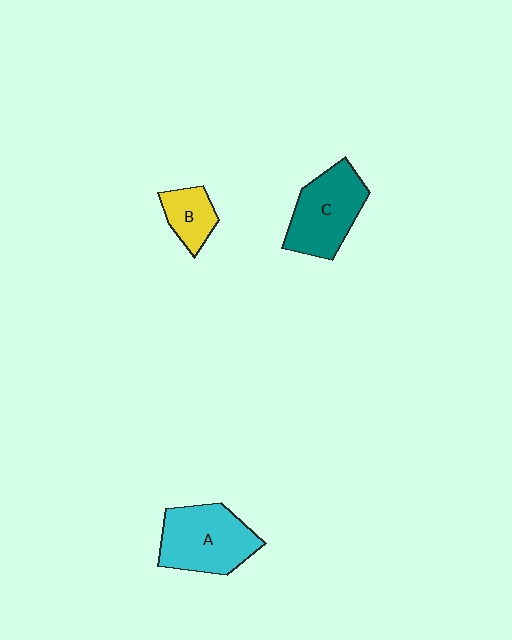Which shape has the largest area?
Shape A (cyan).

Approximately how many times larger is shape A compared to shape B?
Approximately 2.1 times.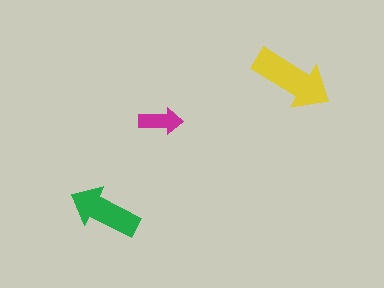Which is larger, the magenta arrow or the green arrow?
The green one.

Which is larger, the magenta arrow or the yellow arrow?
The yellow one.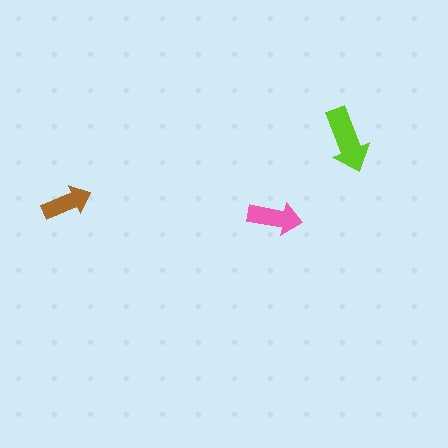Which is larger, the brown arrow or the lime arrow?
The lime one.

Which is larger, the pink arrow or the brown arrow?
The pink one.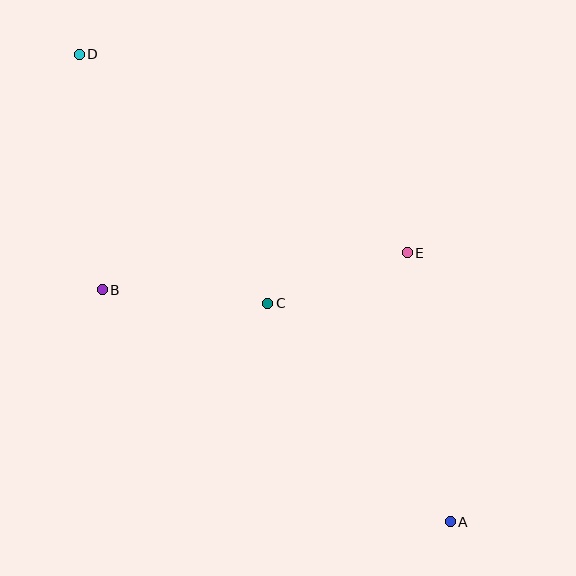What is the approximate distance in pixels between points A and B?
The distance between A and B is approximately 418 pixels.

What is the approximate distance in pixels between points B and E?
The distance between B and E is approximately 307 pixels.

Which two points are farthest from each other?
Points A and D are farthest from each other.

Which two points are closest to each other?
Points C and E are closest to each other.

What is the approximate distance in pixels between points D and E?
The distance between D and E is approximately 383 pixels.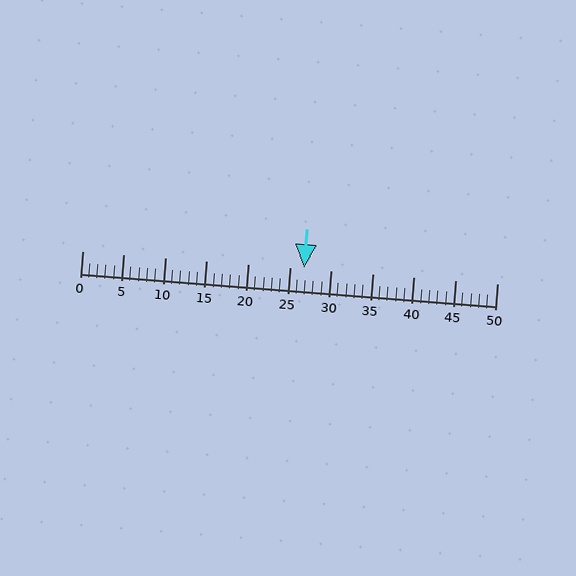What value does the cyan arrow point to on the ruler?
The cyan arrow points to approximately 27.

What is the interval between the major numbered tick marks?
The major tick marks are spaced 5 units apart.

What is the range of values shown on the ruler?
The ruler shows values from 0 to 50.